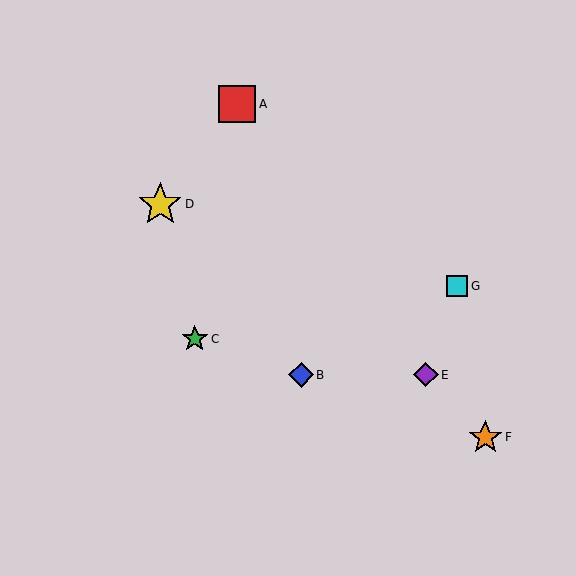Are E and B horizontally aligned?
Yes, both are at y≈375.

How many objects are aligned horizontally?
2 objects (B, E) are aligned horizontally.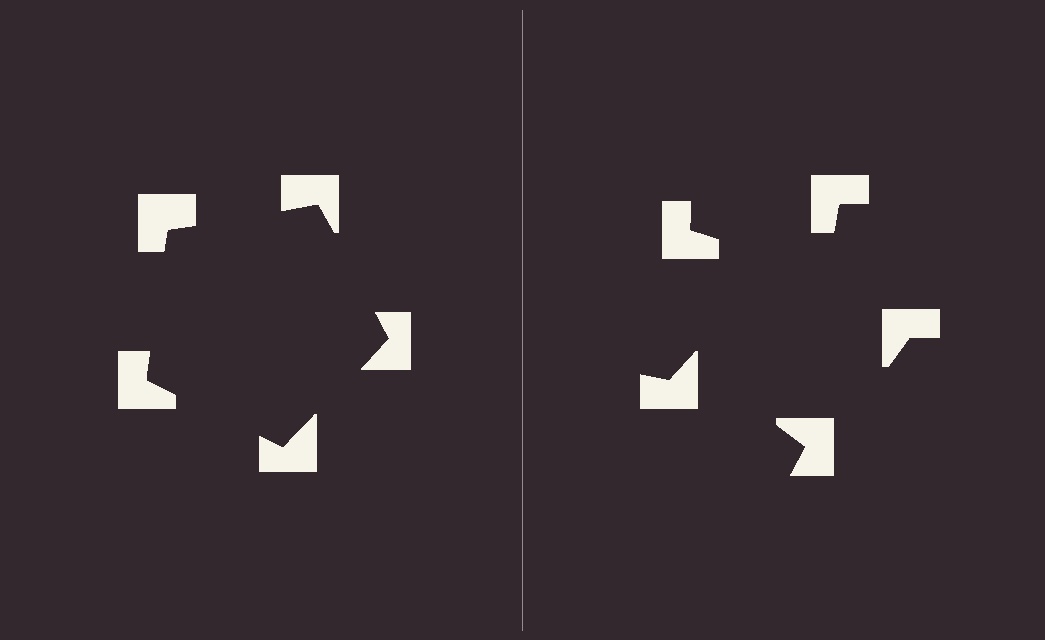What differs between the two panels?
The notched squares are positioned identically on both sides; only the wedge orientations differ. On the left they align to a pentagon; on the right they are misaligned.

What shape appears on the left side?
An illusory pentagon.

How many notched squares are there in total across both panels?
10 — 5 on each side.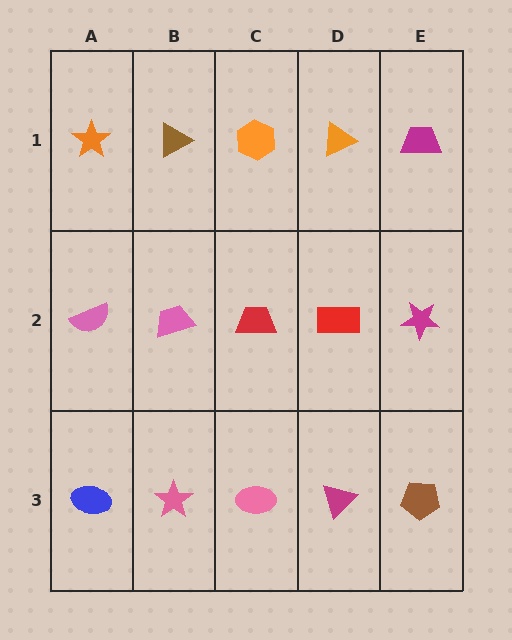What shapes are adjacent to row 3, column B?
A pink trapezoid (row 2, column B), a blue ellipse (row 3, column A), a pink ellipse (row 3, column C).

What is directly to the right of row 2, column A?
A pink trapezoid.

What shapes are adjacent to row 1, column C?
A red trapezoid (row 2, column C), a brown triangle (row 1, column B), an orange triangle (row 1, column D).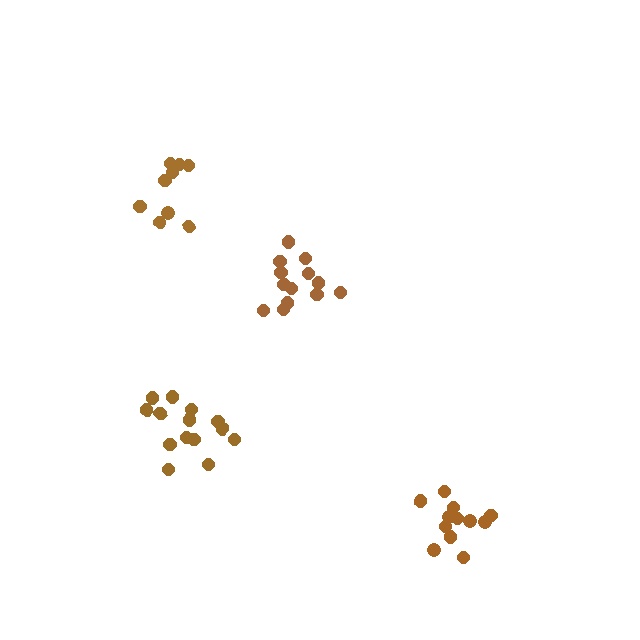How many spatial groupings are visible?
There are 4 spatial groupings.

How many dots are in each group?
Group 1: 12 dots, Group 2: 13 dots, Group 3: 14 dots, Group 4: 9 dots (48 total).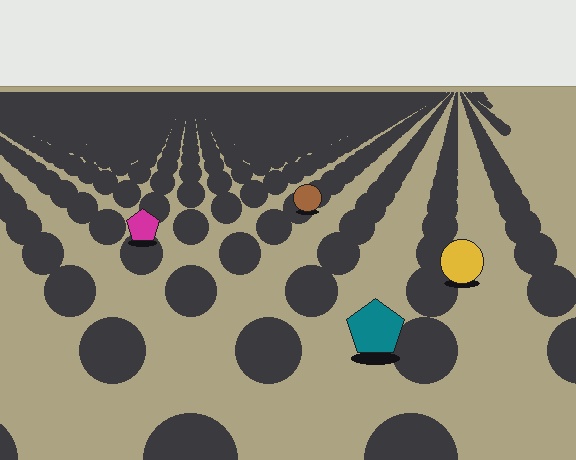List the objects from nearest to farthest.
From nearest to farthest: the teal pentagon, the yellow circle, the magenta pentagon, the brown circle.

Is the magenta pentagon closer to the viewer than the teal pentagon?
No. The teal pentagon is closer — you can tell from the texture gradient: the ground texture is coarser near it.